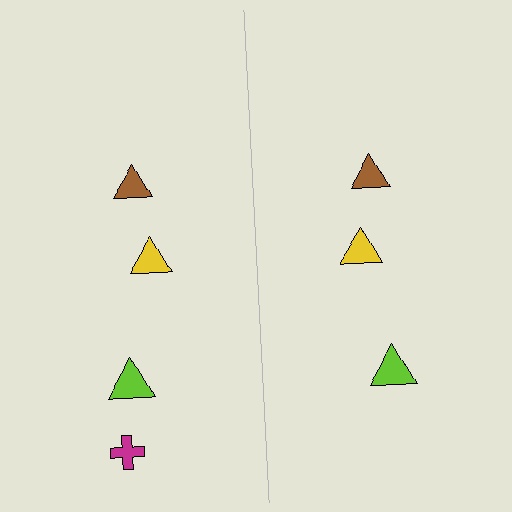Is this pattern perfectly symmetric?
No, the pattern is not perfectly symmetric. A magenta cross is missing from the right side.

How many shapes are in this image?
There are 7 shapes in this image.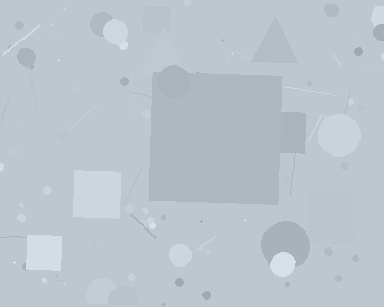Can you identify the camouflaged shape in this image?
The camouflaged shape is a square.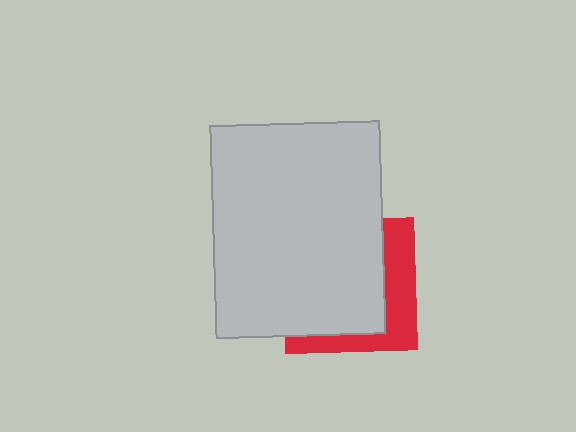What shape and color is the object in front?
The object in front is a light gray rectangle.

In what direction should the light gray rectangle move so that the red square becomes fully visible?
The light gray rectangle should move toward the upper-left. That is the shortest direction to clear the overlap and leave the red square fully visible.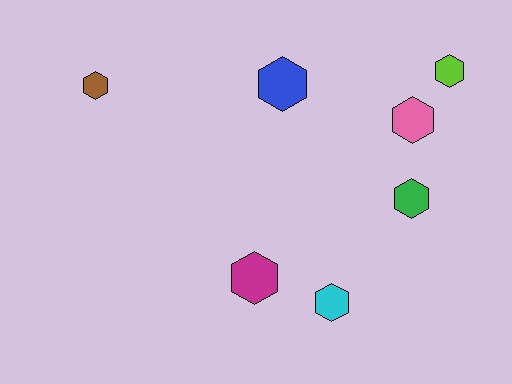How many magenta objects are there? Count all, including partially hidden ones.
There is 1 magenta object.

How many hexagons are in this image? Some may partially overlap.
There are 7 hexagons.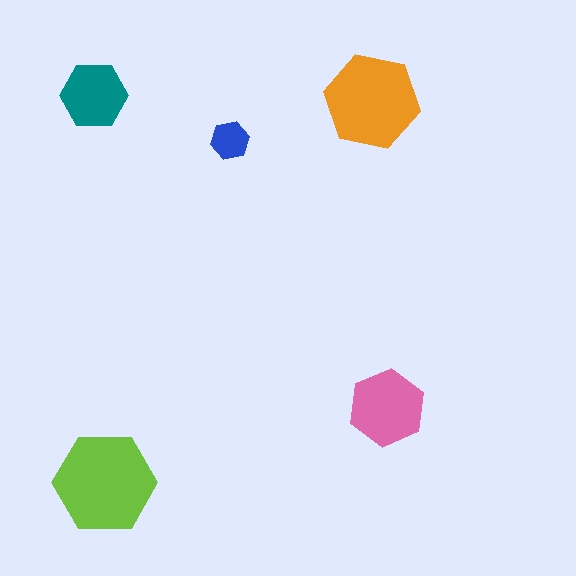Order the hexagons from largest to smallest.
the lime one, the orange one, the pink one, the teal one, the blue one.